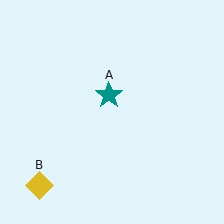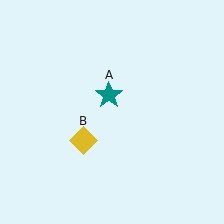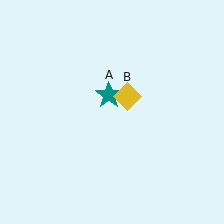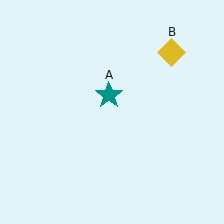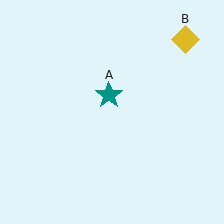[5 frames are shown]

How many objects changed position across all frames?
1 object changed position: yellow diamond (object B).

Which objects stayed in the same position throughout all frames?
Teal star (object A) remained stationary.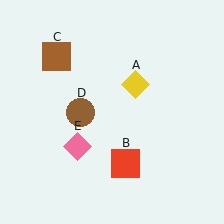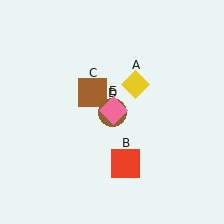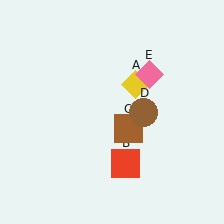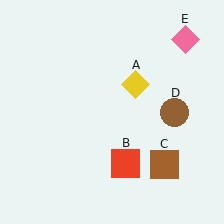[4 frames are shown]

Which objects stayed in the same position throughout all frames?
Yellow diamond (object A) and red square (object B) remained stationary.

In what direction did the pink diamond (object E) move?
The pink diamond (object E) moved up and to the right.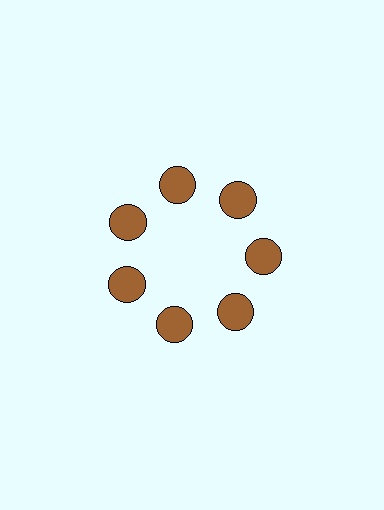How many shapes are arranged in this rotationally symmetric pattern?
There are 7 shapes, arranged in 7 groups of 1.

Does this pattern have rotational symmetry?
Yes, this pattern has 7-fold rotational symmetry. It looks the same after rotating 51 degrees around the center.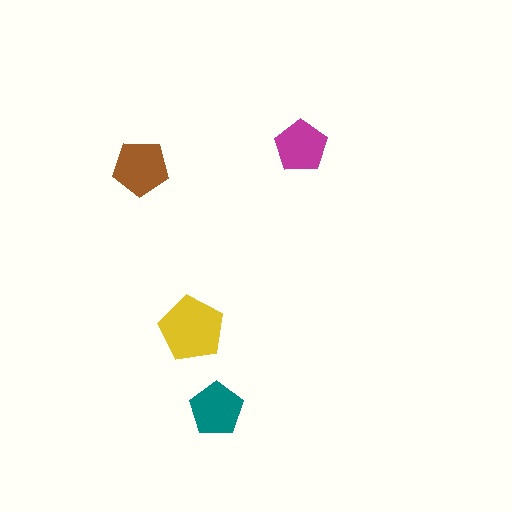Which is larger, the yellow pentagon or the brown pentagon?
The yellow one.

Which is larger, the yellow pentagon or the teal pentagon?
The yellow one.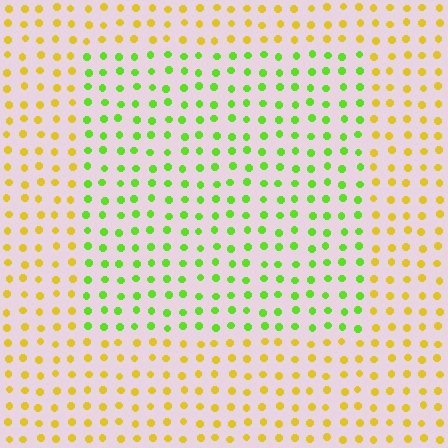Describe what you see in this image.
The image is filled with small yellow elements in a uniform arrangement. A rectangle-shaped region is visible where the elements are tinted to a slightly different hue, forming a subtle color boundary.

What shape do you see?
I see a rectangle.